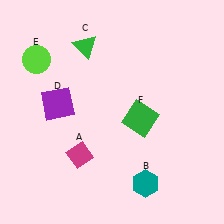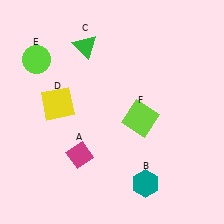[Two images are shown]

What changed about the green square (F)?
In Image 1, F is green. In Image 2, it changed to lime.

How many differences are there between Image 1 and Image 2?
There are 2 differences between the two images.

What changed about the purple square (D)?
In Image 1, D is purple. In Image 2, it changed to yellow.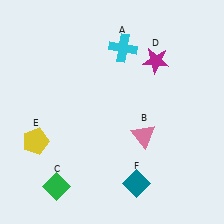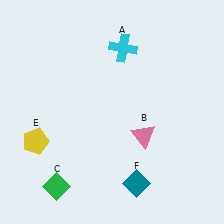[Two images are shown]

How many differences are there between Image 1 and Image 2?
There is 1 difference between the two images.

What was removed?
The magenta star (D) was removed in Image 2.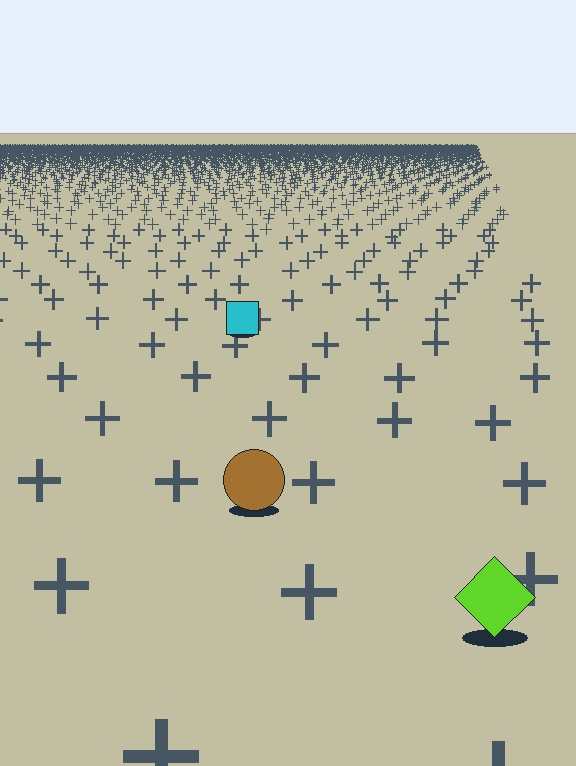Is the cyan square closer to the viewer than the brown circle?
No. The brown circle is closer — you can tell from the texture gradient: the ground texture is coarser near it.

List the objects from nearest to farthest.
From nearest to farthest: the lime diamond, the brown circle, the cyan square.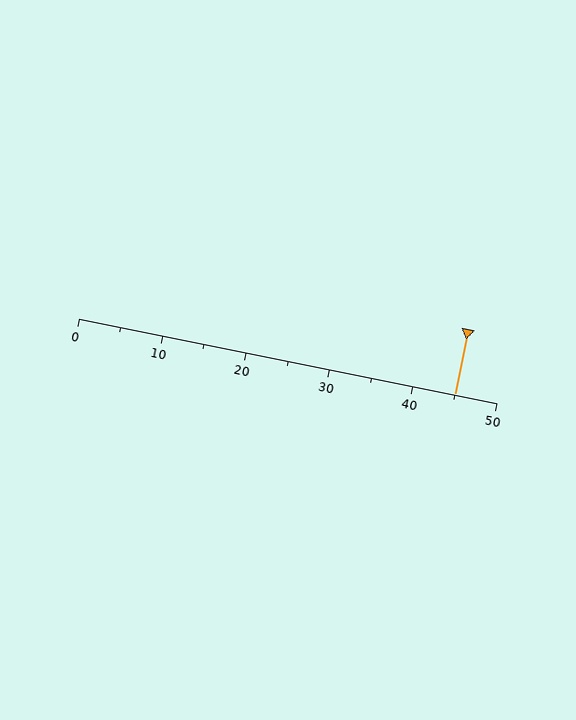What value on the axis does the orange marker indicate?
The marker indicates approximately 45.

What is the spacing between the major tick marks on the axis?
The major ticks are spaced 10 apart.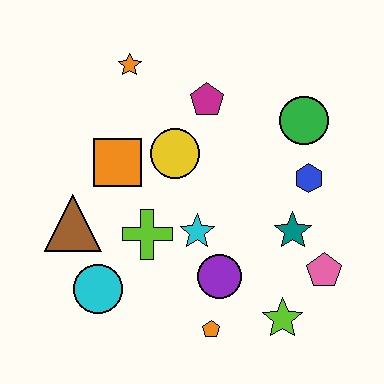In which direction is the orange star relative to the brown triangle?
The orange star is above the brown triangle.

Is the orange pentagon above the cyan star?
No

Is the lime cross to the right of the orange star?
Yes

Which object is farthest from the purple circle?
The orange star is farthest from the purple circle.